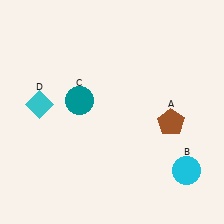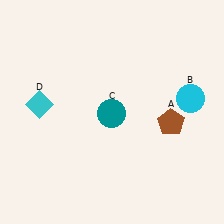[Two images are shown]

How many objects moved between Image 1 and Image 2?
2 objects moved between the two images.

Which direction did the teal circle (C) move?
The teal circle (C) moved right.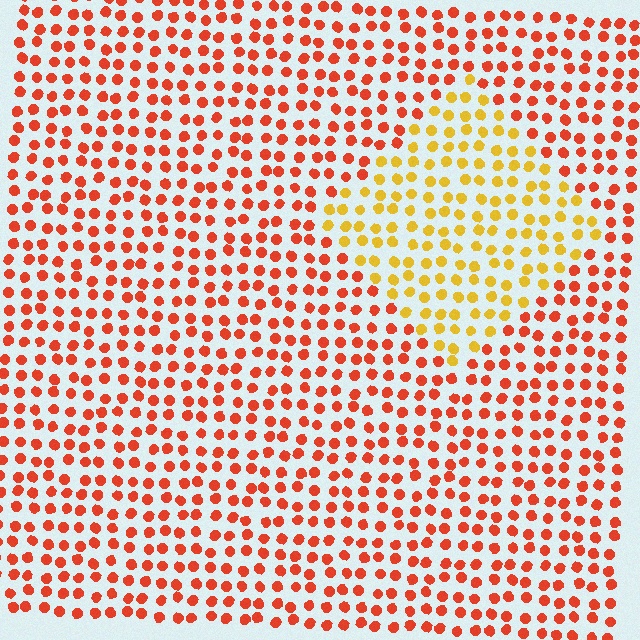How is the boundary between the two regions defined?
The boundary is defined purely by a slight shift in hue (about 40 degrees). Spacing, size, and orientation are identical on both sides.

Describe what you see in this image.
The image is filled with small red elements in a uniform arrangement. A diamond-shaped region is visible where the elements are tinted to a slightly different hue, forming a subtle color boundary.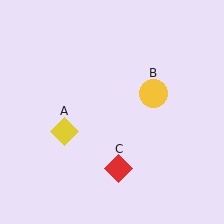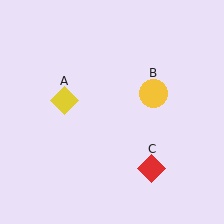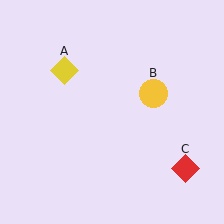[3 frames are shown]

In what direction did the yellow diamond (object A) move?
The yellow diamond (object A) moved up.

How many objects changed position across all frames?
2 objects changed position: yellow diamond (object A), red diamond (object C).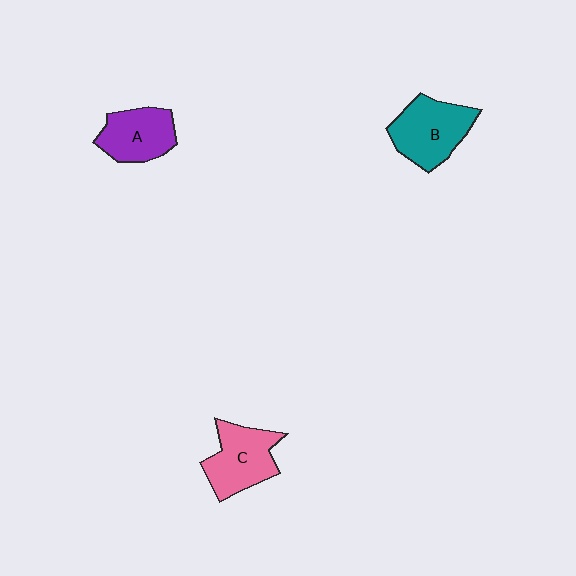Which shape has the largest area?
Shape B (teal).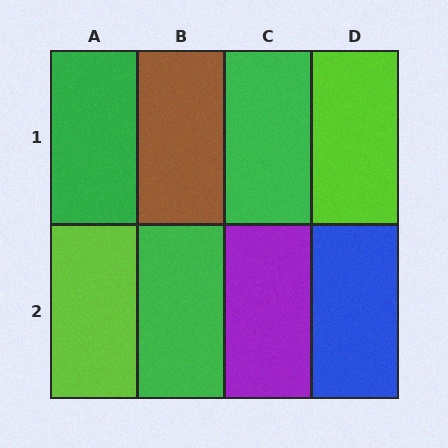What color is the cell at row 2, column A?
Lime.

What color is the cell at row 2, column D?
Blue.